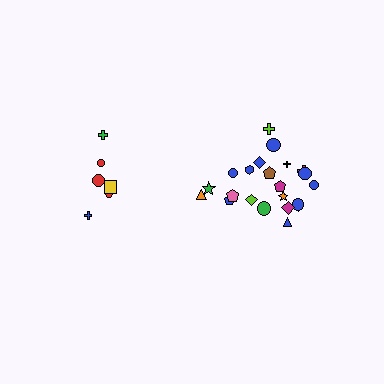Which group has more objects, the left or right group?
The right group.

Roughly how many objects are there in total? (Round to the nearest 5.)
Roughly 30 objects in total.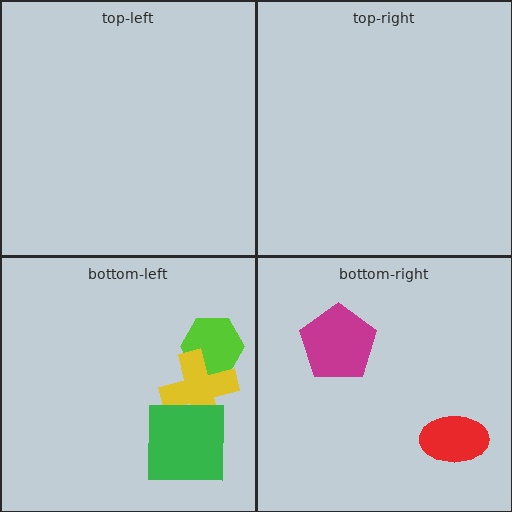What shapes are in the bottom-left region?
The lime hexagon, the yellow cross, the green square.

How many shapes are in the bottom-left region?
3.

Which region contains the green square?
The bottom-left region.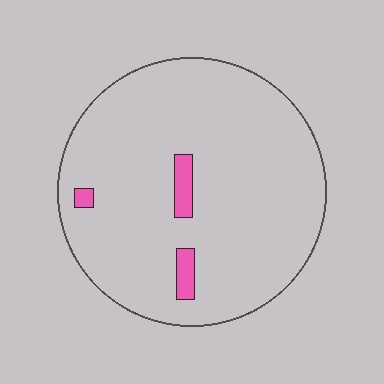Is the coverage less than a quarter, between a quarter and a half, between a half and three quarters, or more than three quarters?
Less than a quarter.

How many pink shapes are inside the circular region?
3.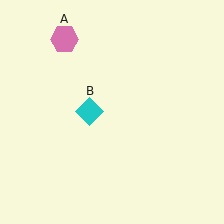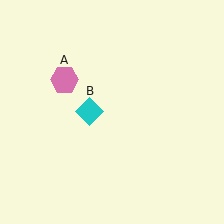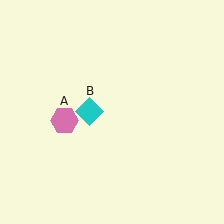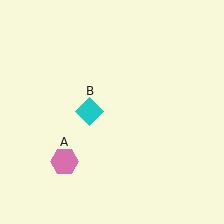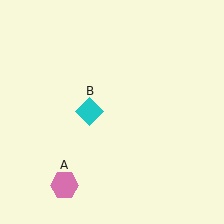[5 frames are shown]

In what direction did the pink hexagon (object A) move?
The pink hexagon (object A) moved down.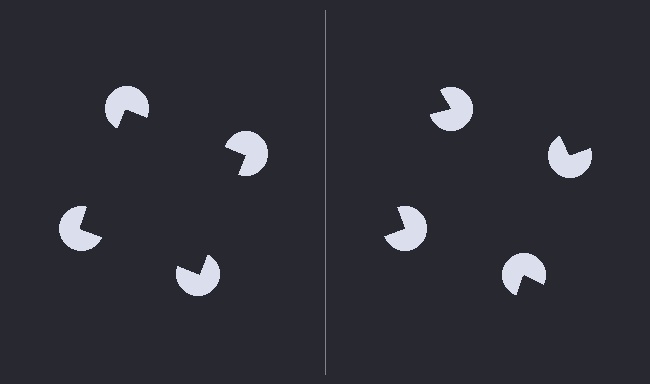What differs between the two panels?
The pac-man discs are positioned identically on both sides; only the wedge orientations differ. On the left they align to a square; on the right they are misaligned.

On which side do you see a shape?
An illusory square appears on the left side. On the right side the wedge cuts are rotated, so no coherent shape forms.